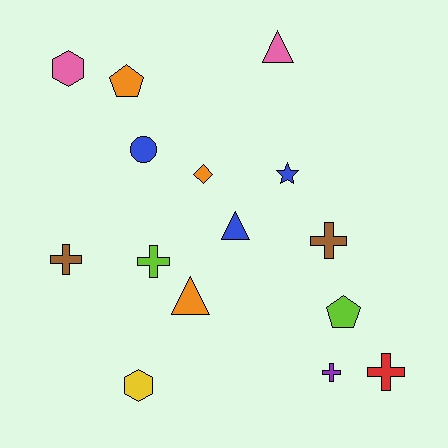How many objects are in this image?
There are 15 objects.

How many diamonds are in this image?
There is 1 diamond.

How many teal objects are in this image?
There are no teal objects.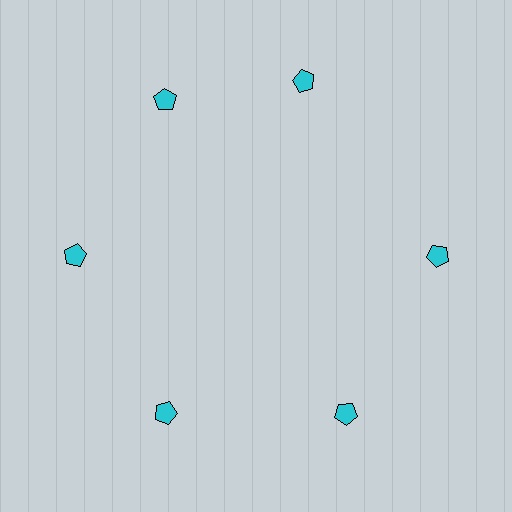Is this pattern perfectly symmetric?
No. The 6 cyan pentagons are arranged in a ring, but one element near the 1 o'clock position is rotated out of alignment along the ring, breaking the 6-fold rotational symmetry.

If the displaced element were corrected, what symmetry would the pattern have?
It would have 6-fold rotational symmetry — the pattern would map onto itself every 60 degrees.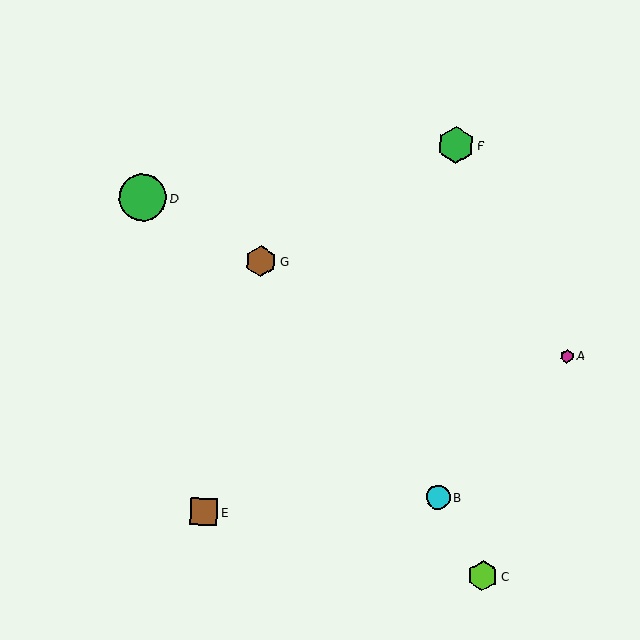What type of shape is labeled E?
Shape E is a brown square.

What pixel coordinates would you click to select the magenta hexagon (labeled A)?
Click at (567, 356) to select the magenta hexagon A.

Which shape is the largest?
The green circle (labeled D) is the largest.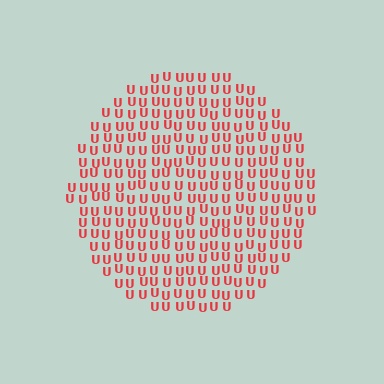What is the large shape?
The large shape is a circle.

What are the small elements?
The small elements are letter U's.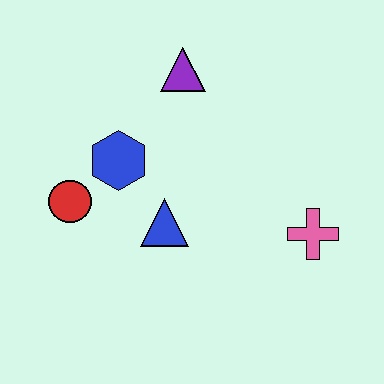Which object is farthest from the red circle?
The pink cross is farthest from the red circle.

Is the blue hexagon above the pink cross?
Yes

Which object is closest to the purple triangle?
The blue hexagon is closest to the purple triangle.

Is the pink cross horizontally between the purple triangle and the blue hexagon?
No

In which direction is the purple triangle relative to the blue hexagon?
The purple triangle is above the blue hexagon.